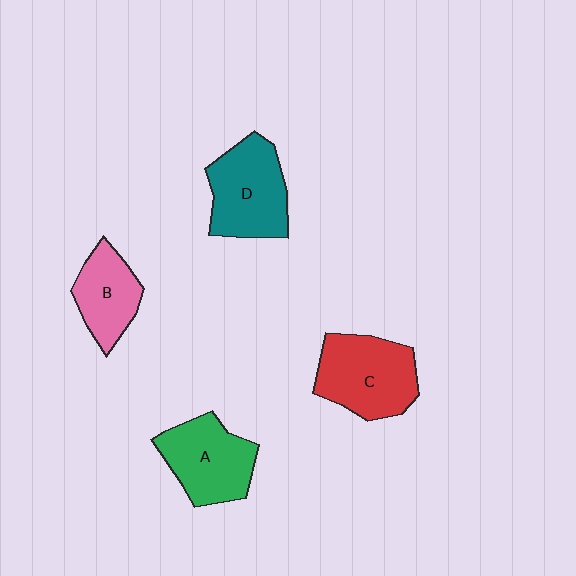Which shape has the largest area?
Shape C (red).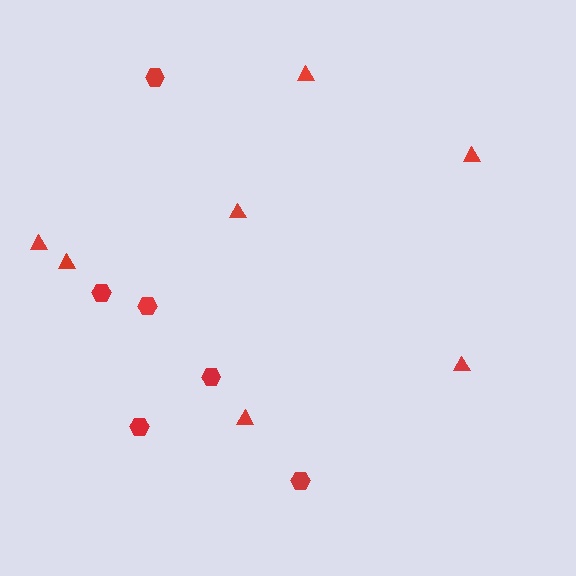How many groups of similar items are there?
There are 2 groups: one group of hexagons (6) and one group of triangles (7).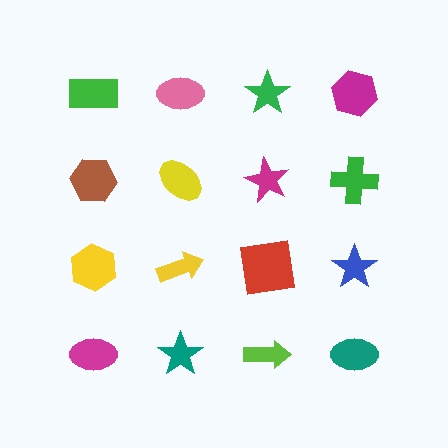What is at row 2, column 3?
A magenta star.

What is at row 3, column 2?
A yellow arrow.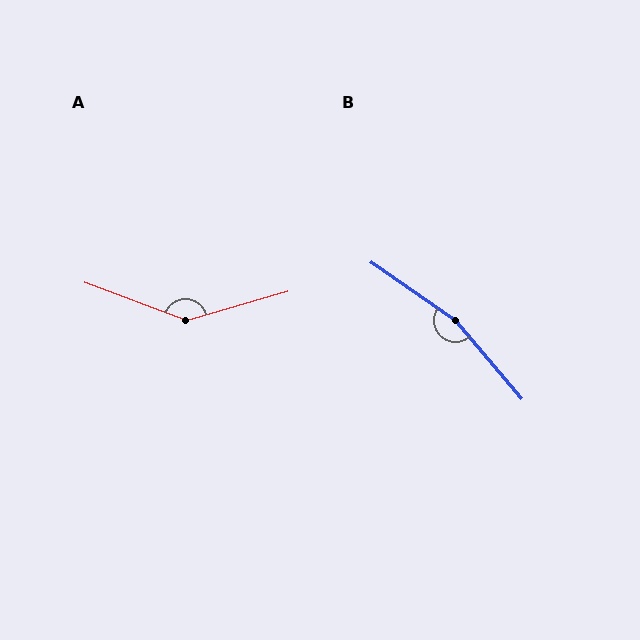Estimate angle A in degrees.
Approximately 144 degrees.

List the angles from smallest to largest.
A (144°), B (165°).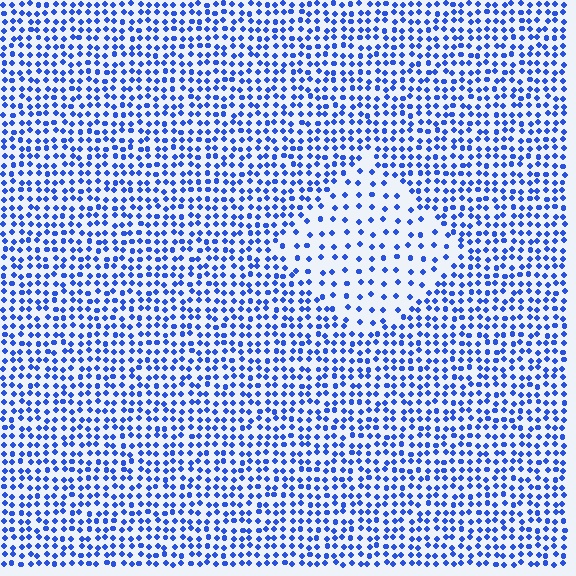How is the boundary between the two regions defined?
The boundary is defined by a change in element density (approximately 2.2x ratio). All elements are the same color, size, and shape.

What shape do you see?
I see a diamond.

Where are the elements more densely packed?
The elements are more densely packed outside the diamond boundary.